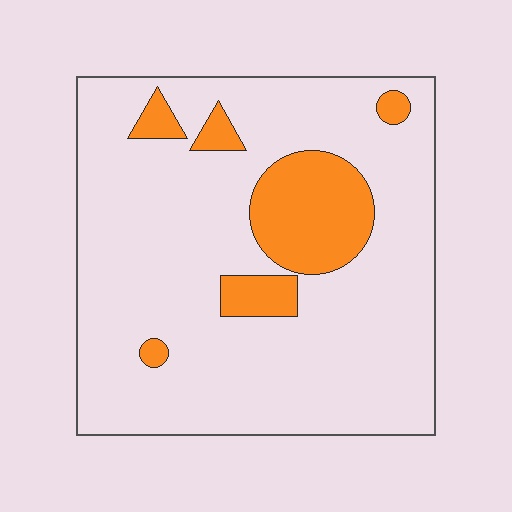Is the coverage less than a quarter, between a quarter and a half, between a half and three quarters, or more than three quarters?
Less than a quarter.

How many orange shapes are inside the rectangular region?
6.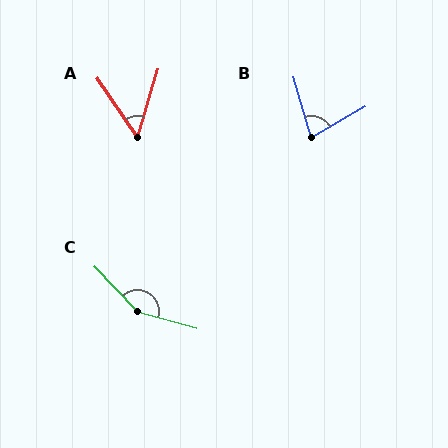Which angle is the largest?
C, at approximately 149 degrees.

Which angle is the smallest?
A, at approximately 50 degrees.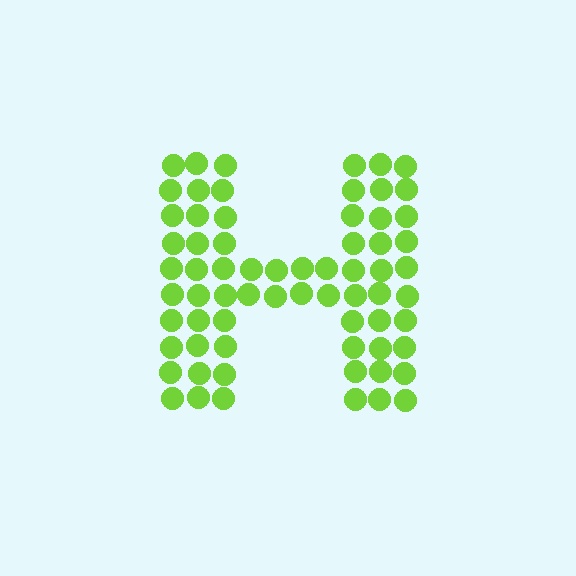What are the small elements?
The small elements are circles.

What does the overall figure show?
The overall figure shows the letter H.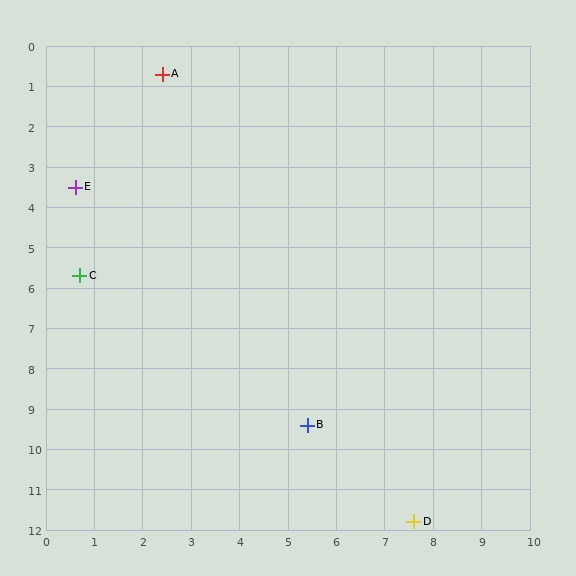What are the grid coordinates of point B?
Point B is at approximately (5.4, 9.4).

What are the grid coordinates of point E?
Point E is at approximately (0.6, 3.5).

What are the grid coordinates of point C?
Point C is at approximately (0.7, 5.7).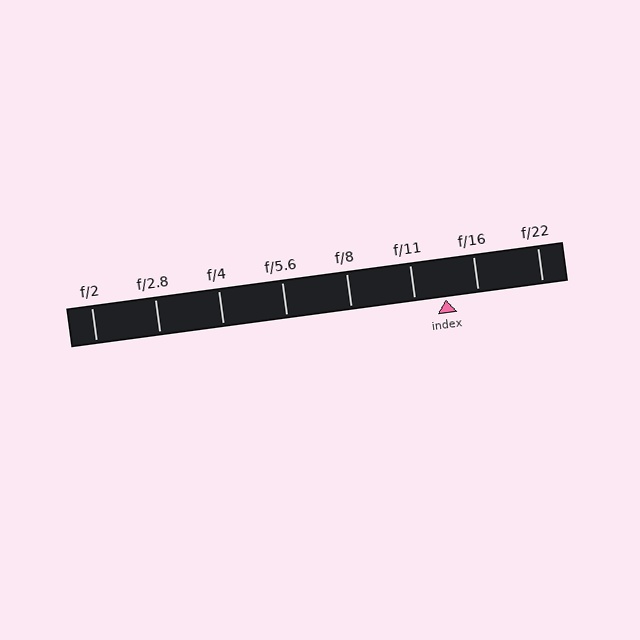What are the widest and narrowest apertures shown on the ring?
The widest aperture shown is f/2 and the narrowest is f/22.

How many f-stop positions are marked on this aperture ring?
There are 8 f-stop positions marked.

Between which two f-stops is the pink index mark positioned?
The index mark is between f/11 and f/16.